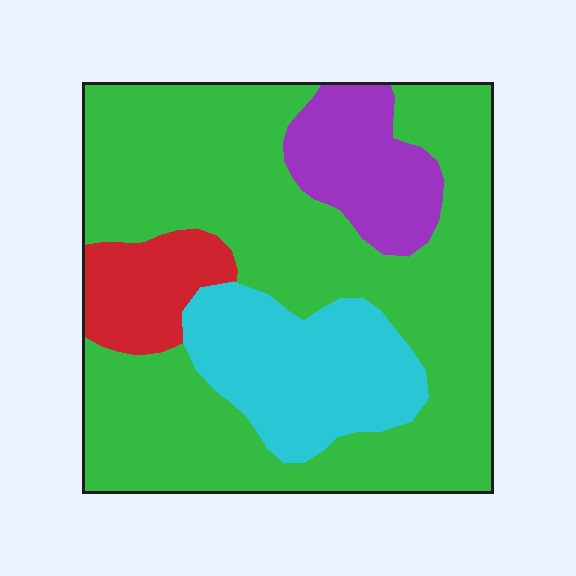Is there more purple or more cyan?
Cyan.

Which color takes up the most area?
Green, at roughly 65%.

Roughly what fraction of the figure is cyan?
Cyan covers 17% of the figure.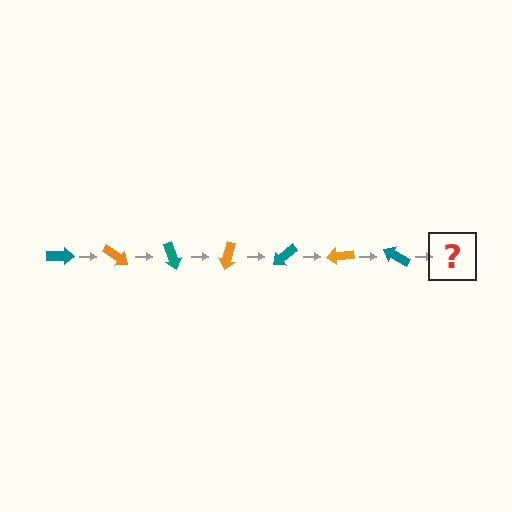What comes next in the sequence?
The next element should be an orange arrow, rotated 245 degrees from the start.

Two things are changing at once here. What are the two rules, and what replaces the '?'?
The two rules are that it rotates 35 degrees each step and the color cycles through teal and orange. The '?' should be an orange arrow, rotated 245 degrees from the start.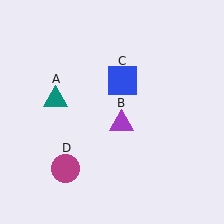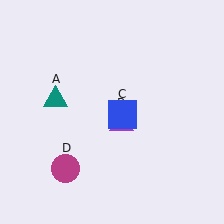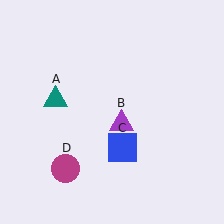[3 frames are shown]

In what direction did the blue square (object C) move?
The blue square (object C) moved down.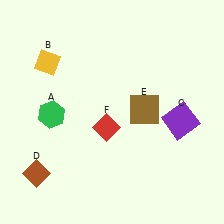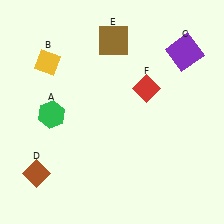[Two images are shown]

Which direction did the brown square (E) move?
The brown square (E) moved up.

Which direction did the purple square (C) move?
The purple square (C) moved up.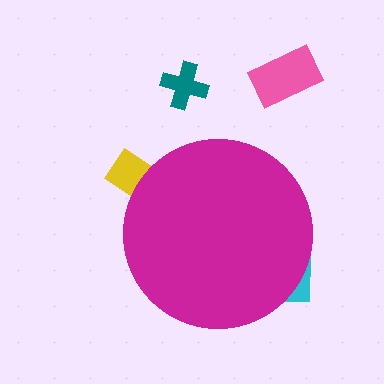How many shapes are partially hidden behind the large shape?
2 shapes are partially hidden.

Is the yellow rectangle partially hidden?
Yes, the yellow rectangle is partially hidden behind the magenta circle.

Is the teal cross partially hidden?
No, the teal cross is fully visible.